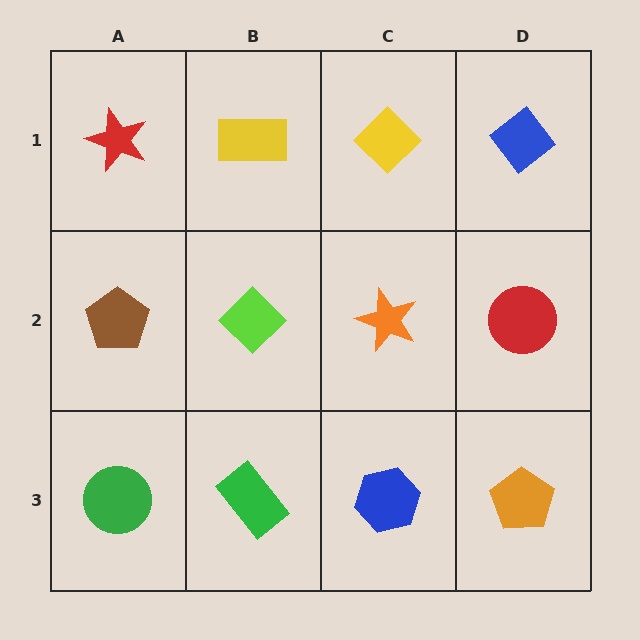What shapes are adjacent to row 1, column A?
A brown pentagon (row 2, column A), a yellow rectangle (row 1, column B).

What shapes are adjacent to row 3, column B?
A lime diamond (row 2, column B), a green circle (row 3, column A), a blue hexagon (row 3, column C).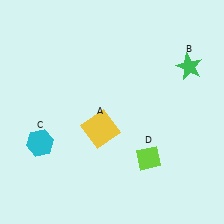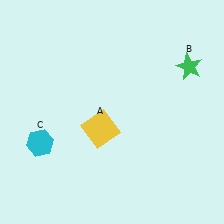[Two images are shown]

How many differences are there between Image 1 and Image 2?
There is 1 difference between the two images.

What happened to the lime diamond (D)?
The lime diamond (D) was removed in Image 2. It was in the bottom-right area of Image 1.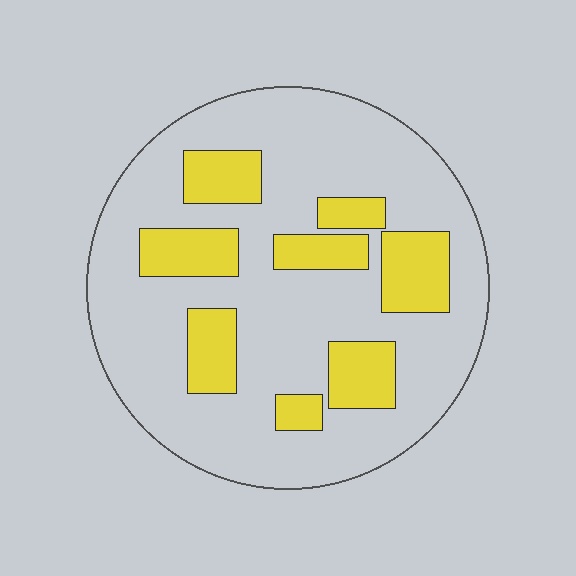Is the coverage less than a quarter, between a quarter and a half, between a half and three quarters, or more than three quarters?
Less than a quarter.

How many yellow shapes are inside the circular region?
8.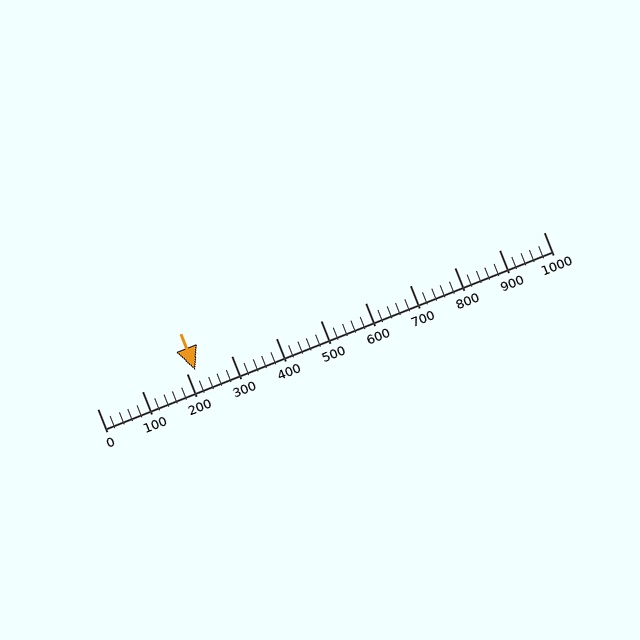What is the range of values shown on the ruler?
The ruler shows values from 0 to 1000.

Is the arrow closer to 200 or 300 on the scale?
The arrow is closer to 200.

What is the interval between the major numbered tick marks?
The major tick marks are spaced 100 units apart.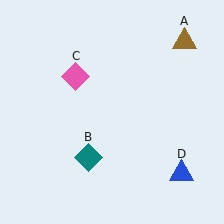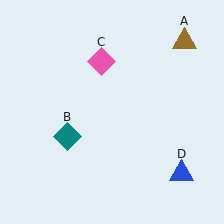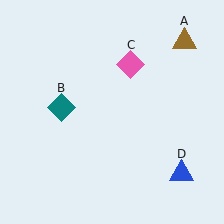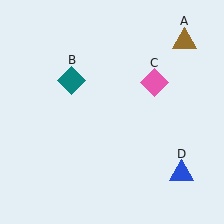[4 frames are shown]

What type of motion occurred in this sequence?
The teal diamond (object B), pink diamond (object C) rotated clockwise around the center of the scene.